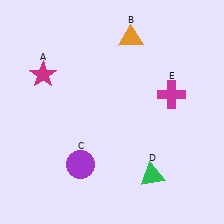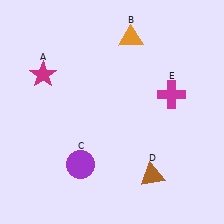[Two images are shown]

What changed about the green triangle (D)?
In Image 1, D is green. In Image 2, it changed to brown.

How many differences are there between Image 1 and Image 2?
There is 1 difference between the two images.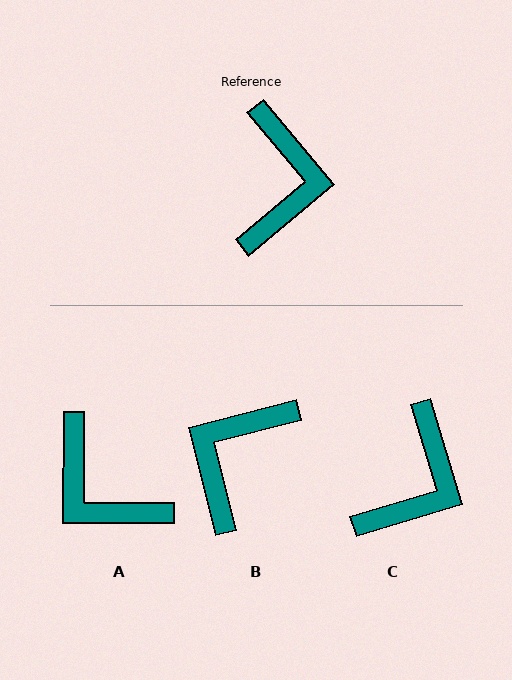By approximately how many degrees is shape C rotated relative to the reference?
Approximately 23 degrees clockwise.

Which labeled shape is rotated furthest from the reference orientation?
B, about 154 degrees away.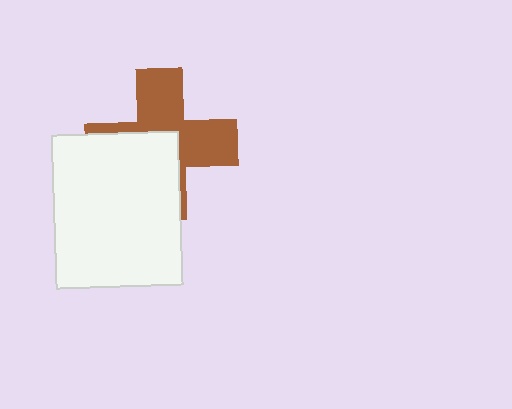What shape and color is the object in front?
The object in front is a white rectangle.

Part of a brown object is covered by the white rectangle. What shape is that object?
It is a cross.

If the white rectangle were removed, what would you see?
You would see the complete brown cross.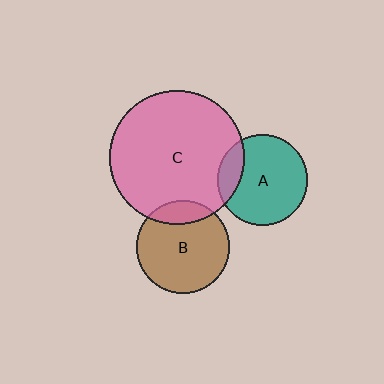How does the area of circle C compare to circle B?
Approximately 2.1 times.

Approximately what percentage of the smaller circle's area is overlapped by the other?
Approximately 15%.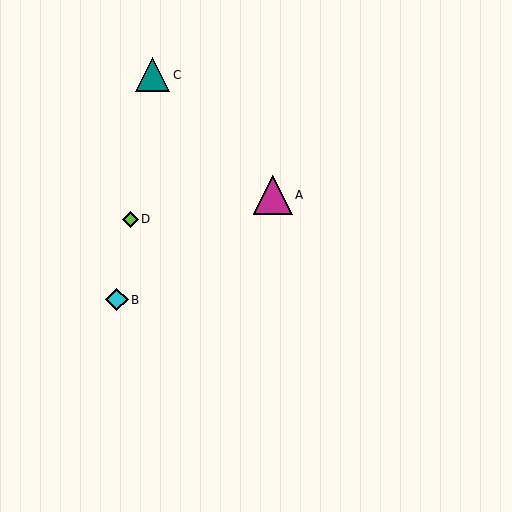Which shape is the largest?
The magenta triangle (labeled A) is the largest.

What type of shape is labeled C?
Shape C is a teal triangle.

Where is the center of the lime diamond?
The center of the lime diamond is at (130, 219).